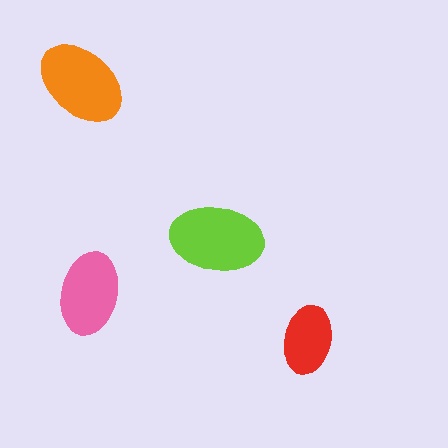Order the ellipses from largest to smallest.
the lime one, the orange one, the pink one, the red one.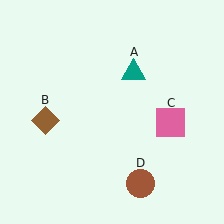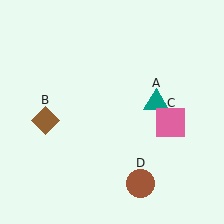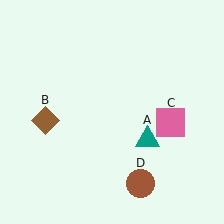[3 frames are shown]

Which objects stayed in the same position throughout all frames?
Brown diamond (object B) and pink square (object C) and brown circle (object D) remained stationary.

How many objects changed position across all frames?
1 object changed position: teal triangle (object A).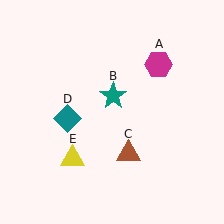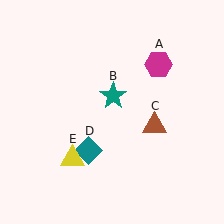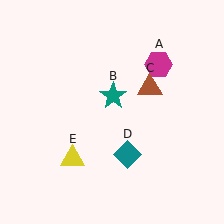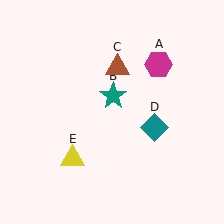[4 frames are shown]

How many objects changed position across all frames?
2 objects changed position: brown triangle (object C), teal diamond (object D).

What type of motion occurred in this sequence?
The brown triangle (object C), teal diamond (object D) rotated counterclockwise around the center of the scene.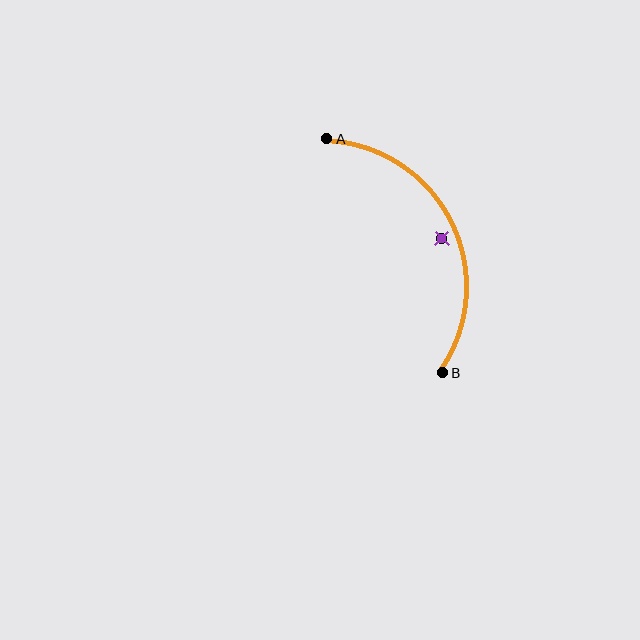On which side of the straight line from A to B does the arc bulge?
The arc bulges to the right of the straight line connecting A and B.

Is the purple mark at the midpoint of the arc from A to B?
No — the purple mark does not lie on the arc at all. It sits slightly inside the curve.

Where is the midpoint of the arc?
The arc midpoint is the point on the curve farthest from the straight line joining A and B. It sits to the right of that line.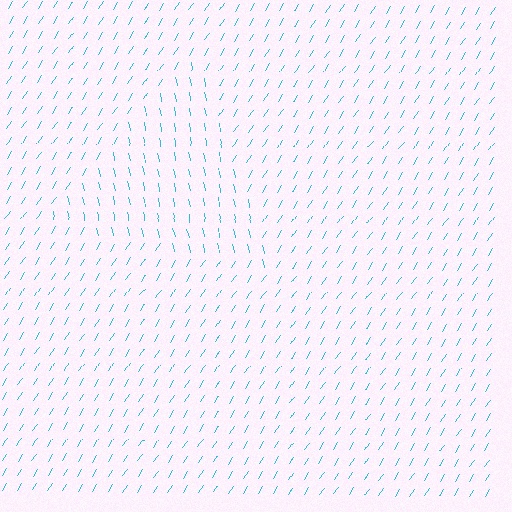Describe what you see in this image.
The image is filled with small cyan line segments. A triangle region in the image has lines oriented differently from the surrounding lines, creating a visible texture boundary.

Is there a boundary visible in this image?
Yes, there is a texture boundary formed by a change in line orientation.